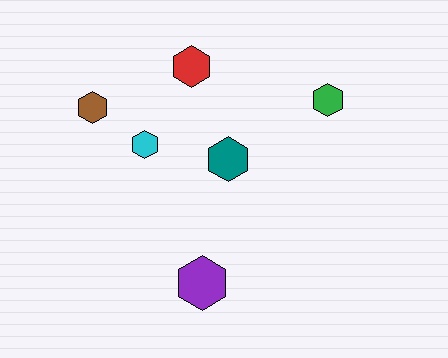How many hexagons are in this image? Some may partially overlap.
There are 6 hexagons.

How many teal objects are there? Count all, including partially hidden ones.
There is 1 teal object.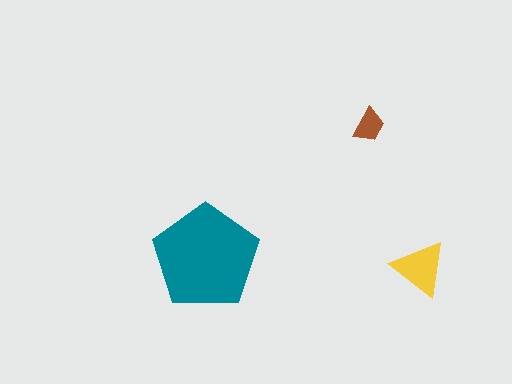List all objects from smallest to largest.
The brown trapezoid, the yellow triangle, the teal pentagon.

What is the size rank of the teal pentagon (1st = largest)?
1st.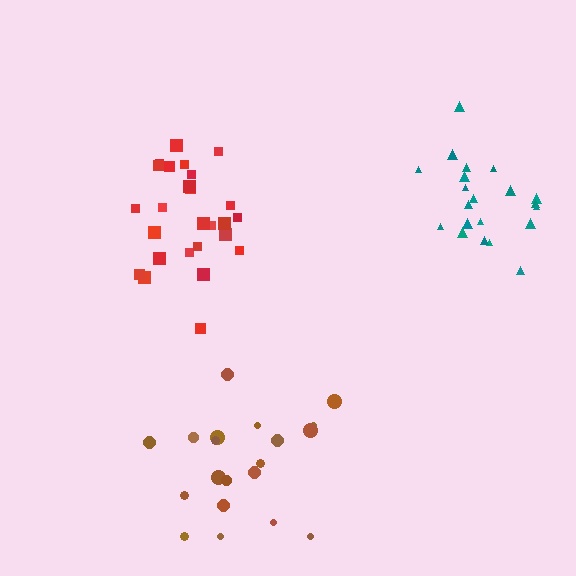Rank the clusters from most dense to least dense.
red, teal, brown.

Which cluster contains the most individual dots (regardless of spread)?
Red (27).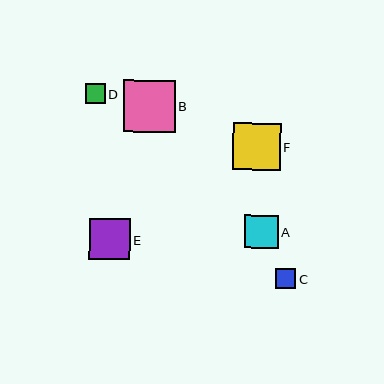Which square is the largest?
Square B is the largest with a size of approximately 52 pixels.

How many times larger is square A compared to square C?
Square A is approximately 1.7 times the size of square C.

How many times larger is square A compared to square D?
Square A is approximately 1.7 times the size of square D.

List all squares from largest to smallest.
From largest to smallest: B, F, E, A, C, D.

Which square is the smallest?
Square D is the smallest with a size of approximately 20 pixels.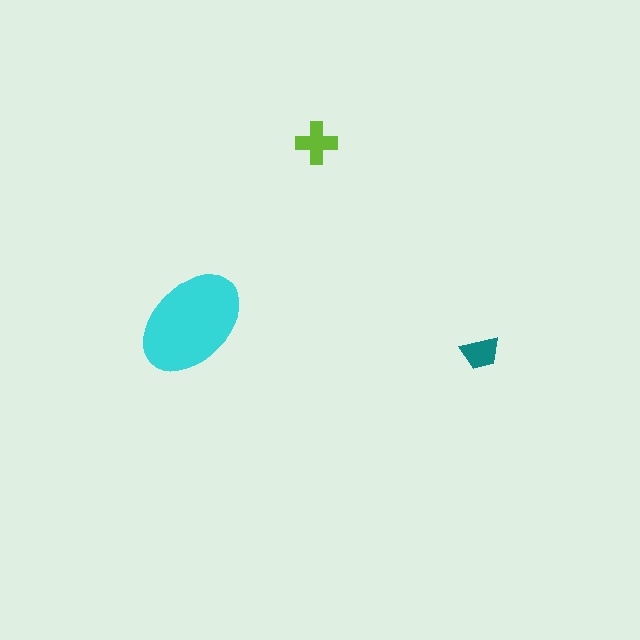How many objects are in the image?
There are 3 objects in the image.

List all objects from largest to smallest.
The cyan ellipse, the lime cross, the teal trapezoid.